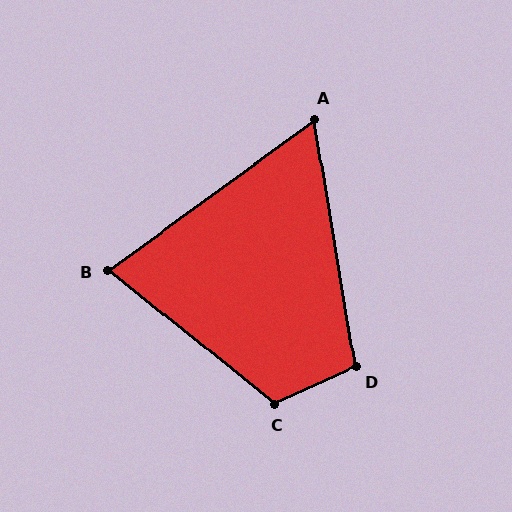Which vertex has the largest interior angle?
C, at approximately 117 degrees.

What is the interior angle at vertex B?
Approximately 75 degrees (acute).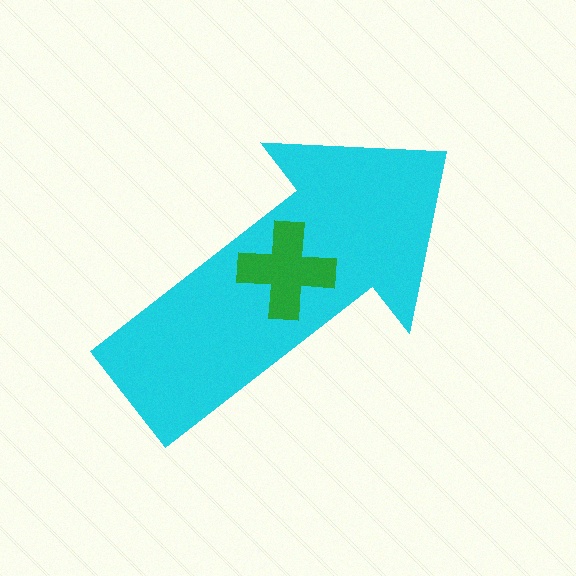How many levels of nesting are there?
2.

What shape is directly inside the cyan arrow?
The green cross.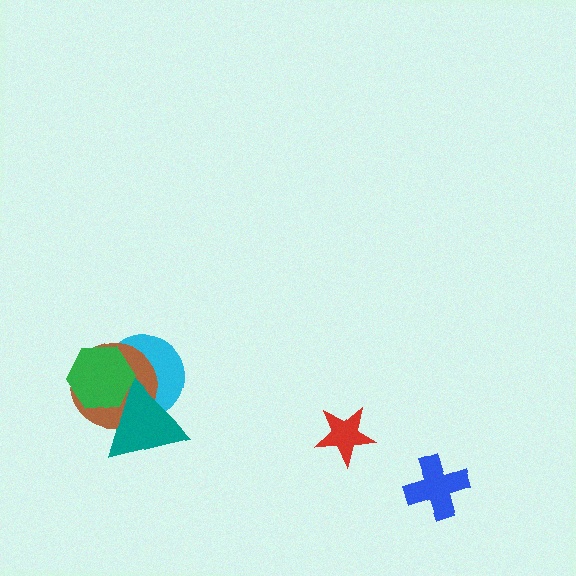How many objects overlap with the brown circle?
3 objects overlap with the brown circle.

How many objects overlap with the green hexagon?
3 objects overlap with the green hexagon.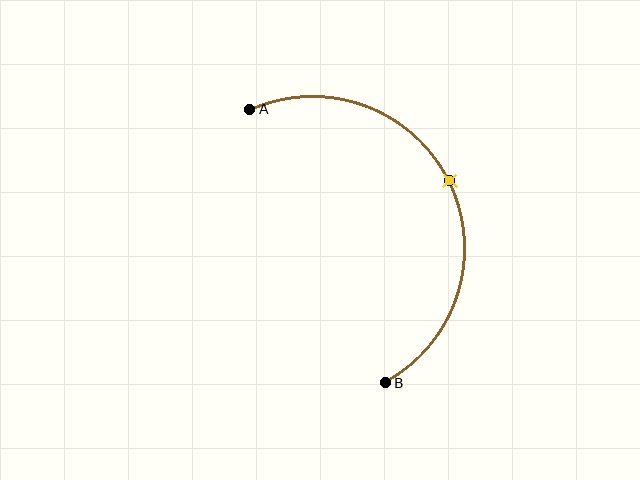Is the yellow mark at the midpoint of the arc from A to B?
Yes. The yellow mark lies on the arc at equal arc-length from both A and B — it is the arc midpoint.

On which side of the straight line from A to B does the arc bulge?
The arc bulges to the right of the straight line connecting A and B.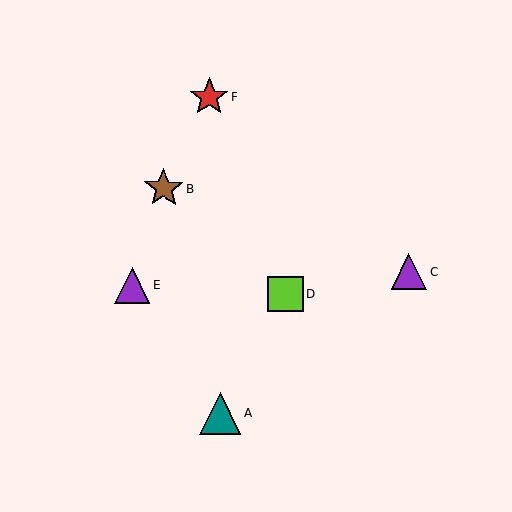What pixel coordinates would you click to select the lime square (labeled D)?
Click at (285, 294) to select the lime square D.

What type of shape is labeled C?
Shape C is a purple triangle.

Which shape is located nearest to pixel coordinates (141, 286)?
The purple triangle (labeled E) at (132, 286) is nearest to that location.